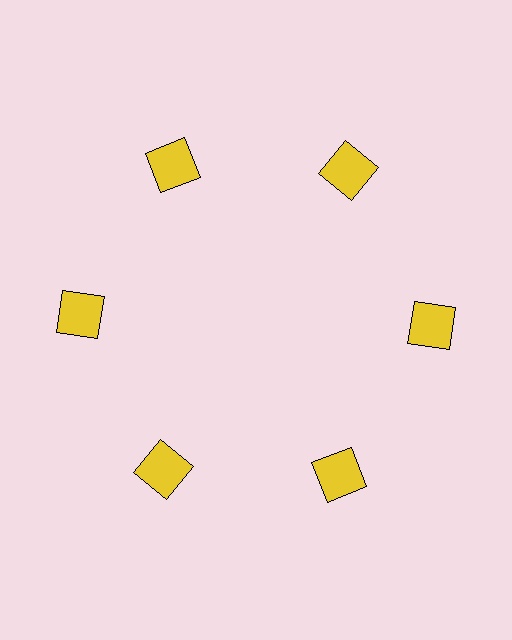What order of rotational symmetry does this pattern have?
This pattern has 6-fold rotational symmetry.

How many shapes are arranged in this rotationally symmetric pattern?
There are 6 shapes, arranged in 6 groups of 1.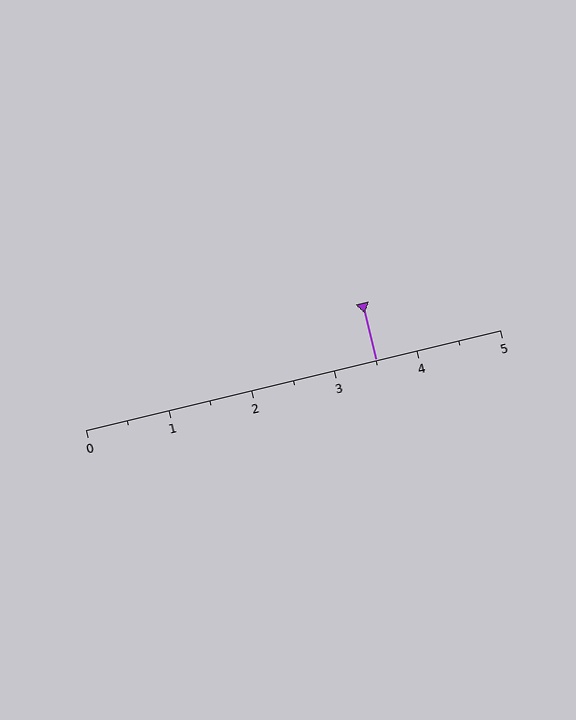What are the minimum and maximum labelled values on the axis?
The axis runs from 0 to 5.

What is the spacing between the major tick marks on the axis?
The major ticks are spaced 1 apart.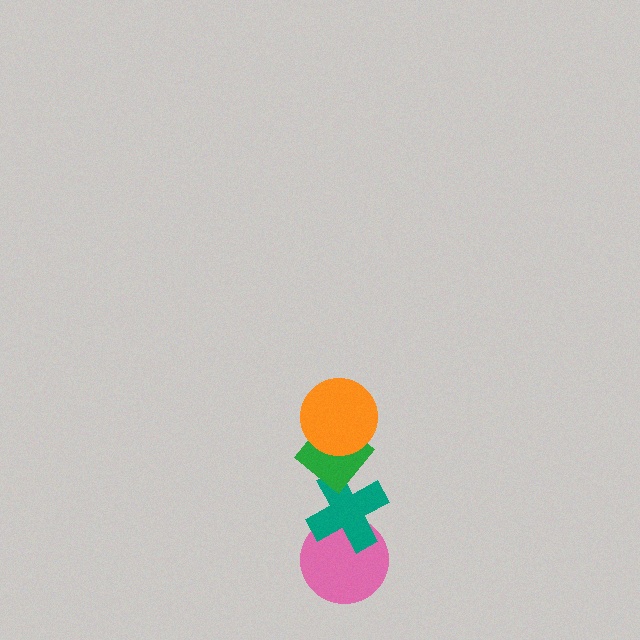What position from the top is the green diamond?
The green diamond is 2nd from the top.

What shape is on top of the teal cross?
The green diamond is on top of the teal cross.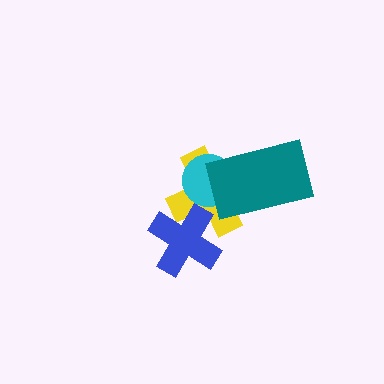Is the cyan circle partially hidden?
Yes, it is partially covered by another shape.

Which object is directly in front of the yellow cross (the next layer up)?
The cyan circle is directly in front of the yellow cross.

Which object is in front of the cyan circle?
The teal rectangle is in front of the cyan circle.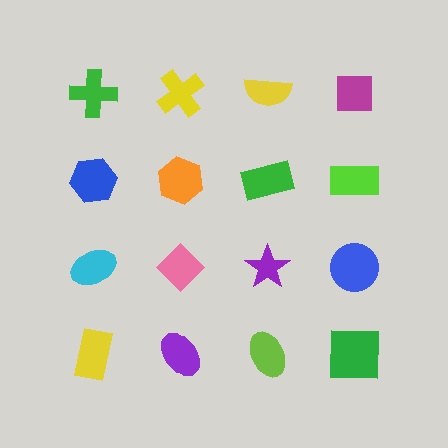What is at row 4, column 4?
A green square.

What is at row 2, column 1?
A blue hexagon.